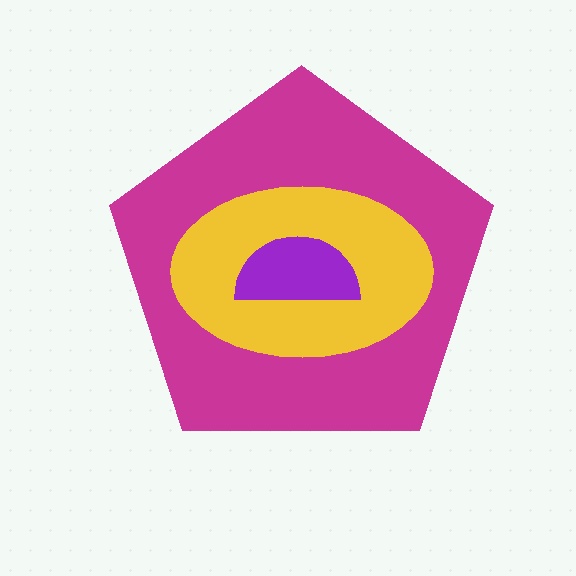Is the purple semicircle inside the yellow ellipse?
Yes.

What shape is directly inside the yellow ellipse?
The purple semicircle.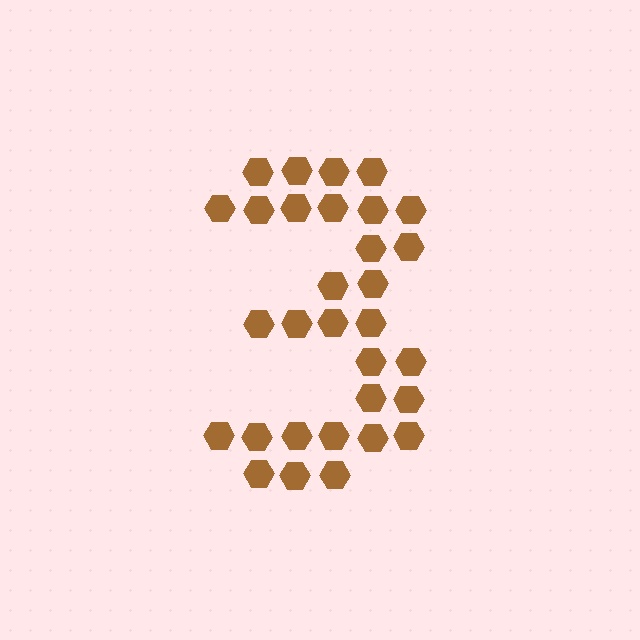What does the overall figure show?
The overall figure shows the digit 3.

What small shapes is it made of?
It is made of small hexagons.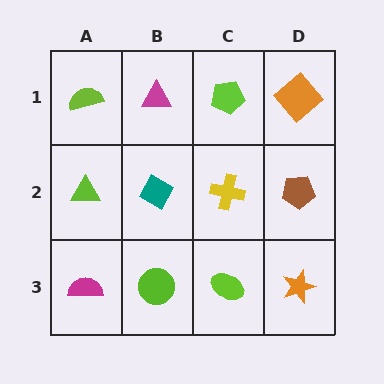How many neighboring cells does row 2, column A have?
3.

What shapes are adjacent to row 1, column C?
A yellow cross (row 2, column C), a magenta triangle (row 1, column B), an orange diamond (row 1, column D).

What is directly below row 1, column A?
A lime triangle.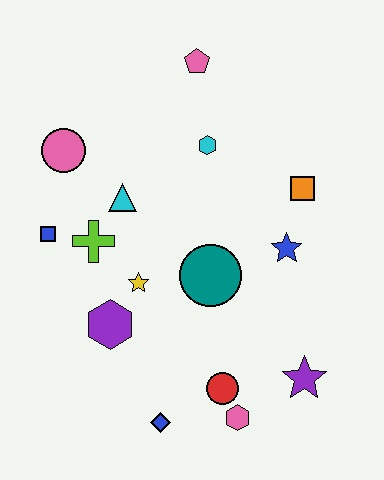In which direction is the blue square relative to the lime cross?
The blue square is to the left of the lime cross.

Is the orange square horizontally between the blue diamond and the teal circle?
No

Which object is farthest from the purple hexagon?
The pink pentagon is farthest from the purple hexagon.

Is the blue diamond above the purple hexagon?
No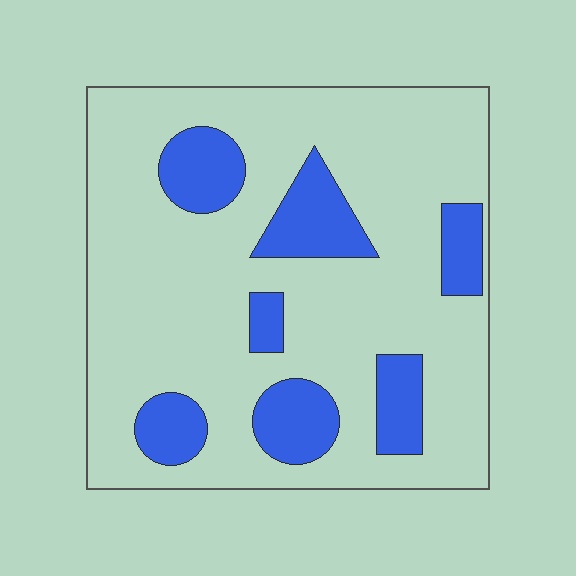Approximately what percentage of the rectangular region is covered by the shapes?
Approximately 20%.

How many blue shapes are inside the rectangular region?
7.